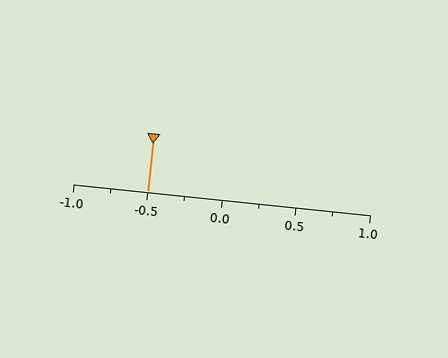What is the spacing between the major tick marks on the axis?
The major ticks are spaced 0.5 apart.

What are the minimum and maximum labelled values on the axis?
The axis runs from -1.0 to 1.0.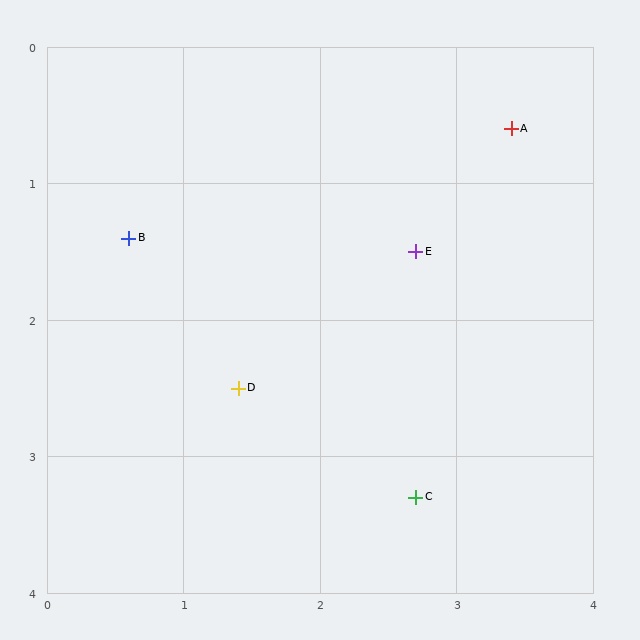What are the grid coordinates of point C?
Point C is at approximately (2.7, 3.3).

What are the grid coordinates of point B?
Point B is at approximately (0.6, 1.4).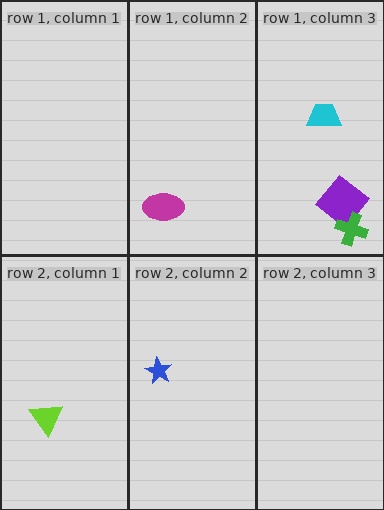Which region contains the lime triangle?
The row 2, column 1 region.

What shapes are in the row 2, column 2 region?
The blue star.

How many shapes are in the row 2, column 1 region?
1.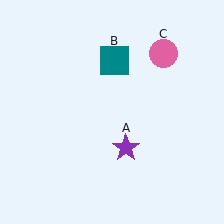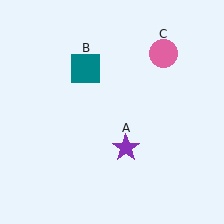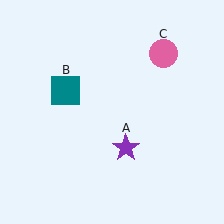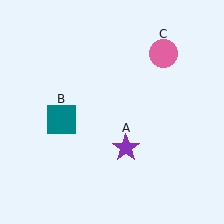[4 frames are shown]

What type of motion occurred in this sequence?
The teal square (object B) rotated counterclockwise around the center of the scene.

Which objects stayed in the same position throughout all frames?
Purple star (object A) and pink circle (object C) remained stationary.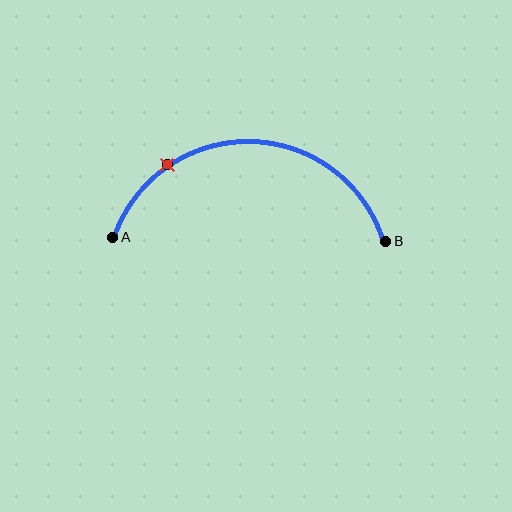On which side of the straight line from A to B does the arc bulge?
The arc bulges above the straight line connecting A and B.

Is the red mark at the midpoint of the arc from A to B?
No. The red mark lies on the arc but is closer to endpoint A. The arc midpoint would be at the point on the curve equidistant along the arc from both A and B.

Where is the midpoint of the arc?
The arc midpoint is the point on the curve farthest from the straight line joining A and B. It sits above that line.